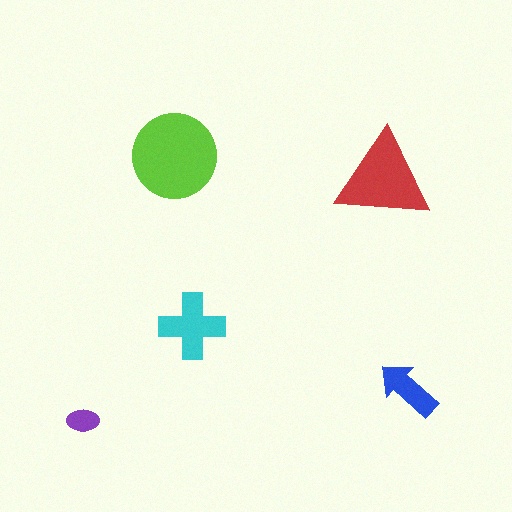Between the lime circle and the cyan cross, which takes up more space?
The lime circle.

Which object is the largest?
The lime circle.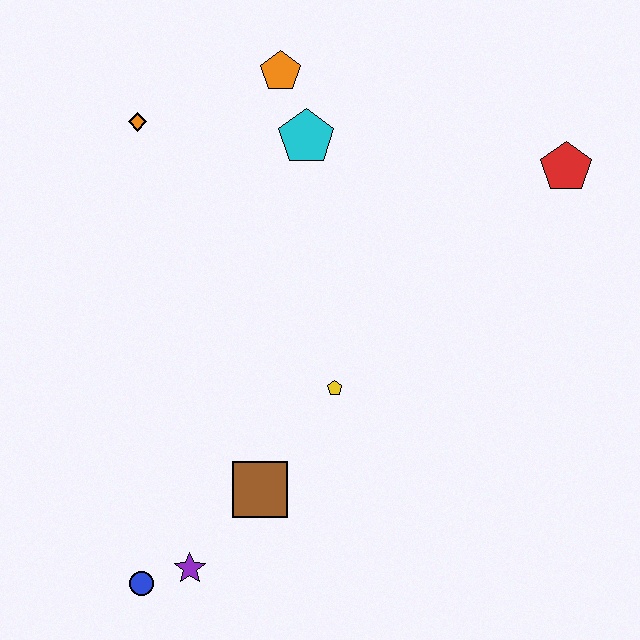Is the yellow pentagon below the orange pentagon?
Yes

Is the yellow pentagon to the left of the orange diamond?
No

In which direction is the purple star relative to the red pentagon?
The purple star is below the red pentagon.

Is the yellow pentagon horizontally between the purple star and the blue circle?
No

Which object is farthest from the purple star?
The red pentagon is farthest from the purple star.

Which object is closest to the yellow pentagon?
The brown square is closest to the yellow pentagon.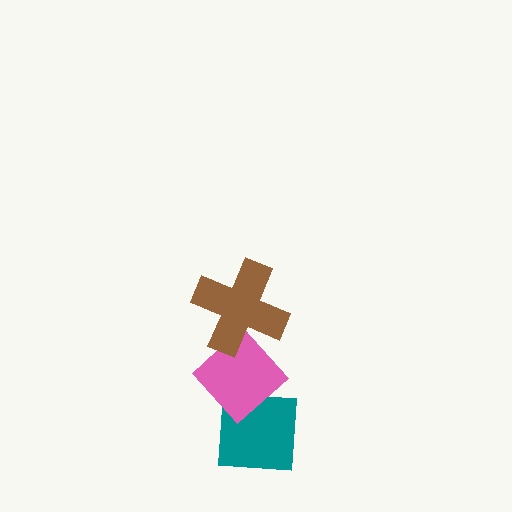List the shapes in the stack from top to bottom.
From top to bottom: the brown cross, the pink diamond, the teal square.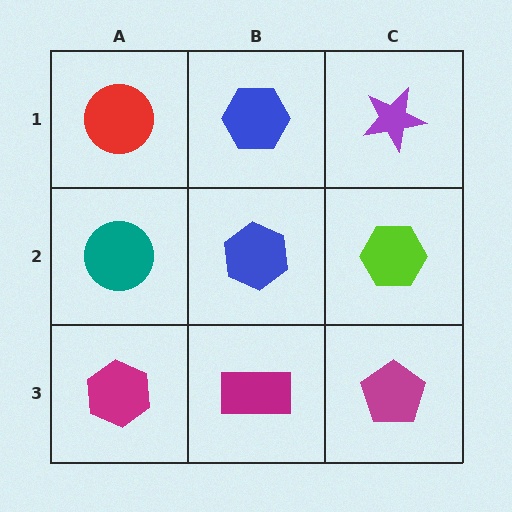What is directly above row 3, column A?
A teal circle.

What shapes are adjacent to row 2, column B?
A blue hexagon (row 1, column B), a magenta rectangle (row 3, column B), a teal circle (row 2, column A), a lime hexagon (row 2, column C).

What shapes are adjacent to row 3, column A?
A teal circle (row 2, column A), a magenta rectangle (row 3, column B).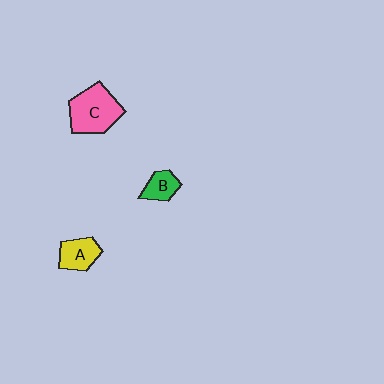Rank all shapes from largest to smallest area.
From largest to smallest: C (pink), A (yellow), B (green).